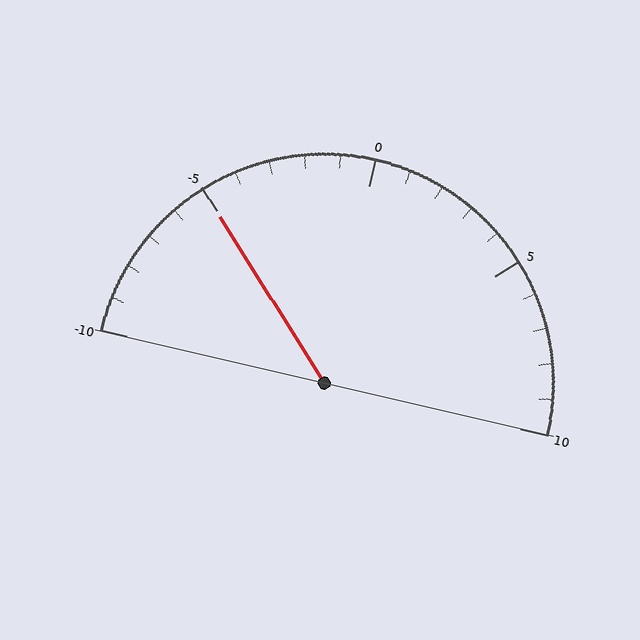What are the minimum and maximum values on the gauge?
The gauge ranges from -10 to 10.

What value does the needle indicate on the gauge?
The needle indicates approximately -5.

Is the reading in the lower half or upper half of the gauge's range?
The reading is in the lower half of the range (-10 to 10).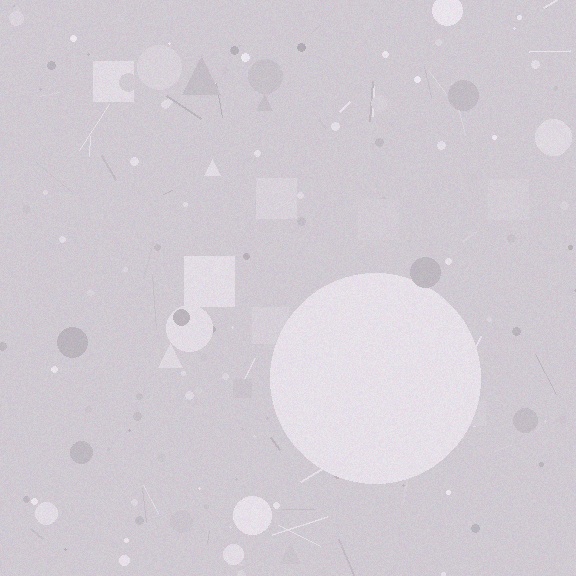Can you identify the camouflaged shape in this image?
The camouflaged shape is a circle.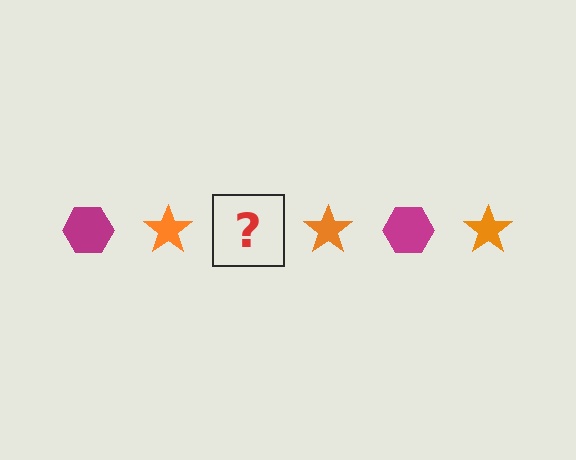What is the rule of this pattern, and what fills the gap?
The rule is that the pattern alternates between magenta hexagon and orange star. The gap should be filled with a magenta hexagon.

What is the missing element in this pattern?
The missing element is a magenta hexagon.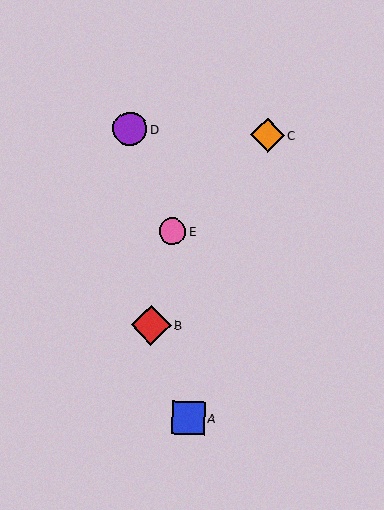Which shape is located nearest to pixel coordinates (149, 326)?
The red diamond (labeled B) at (151, 325) is nearest to that location.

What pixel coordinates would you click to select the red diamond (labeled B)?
Click at (151, 325) to select the red diamond B.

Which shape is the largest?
The red diamond (labeled B) is the largest.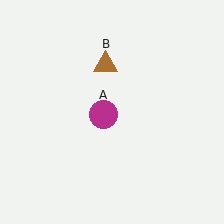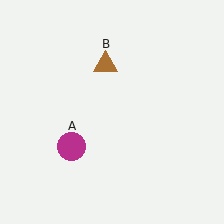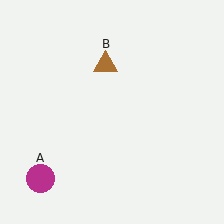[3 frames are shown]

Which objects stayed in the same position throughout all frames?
Brown triangle (object B) remained stationary.